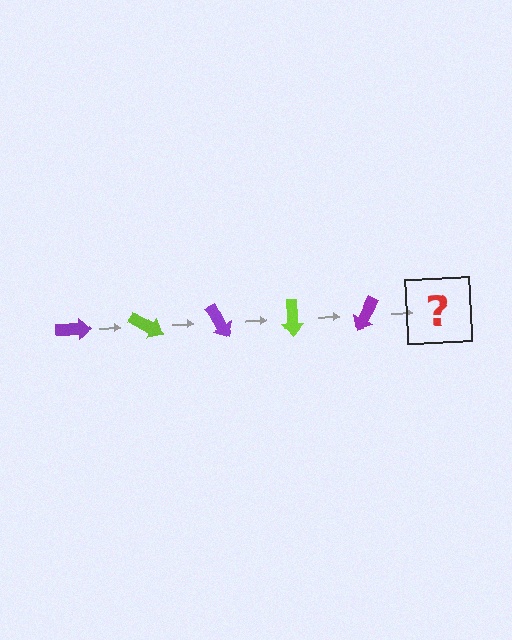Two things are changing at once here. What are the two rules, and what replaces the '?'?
The two rules are that it rotates 30 degrees each step and the color cycles through purple and lime. The '?' should be a lime arrow, rotated 150 degrees from the start.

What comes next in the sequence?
The next element should be a lime arrow, rotated 150 degrees from the start.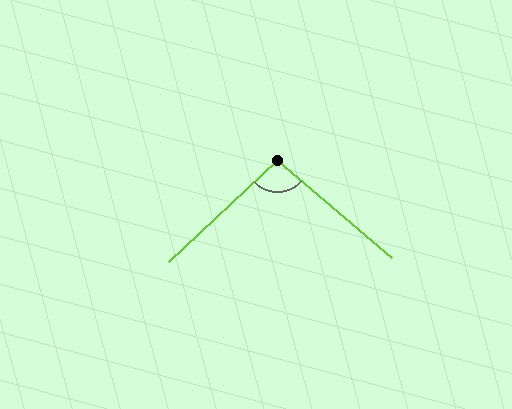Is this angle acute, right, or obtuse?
It is obtuse.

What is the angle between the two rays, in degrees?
Approximately 97 degrees.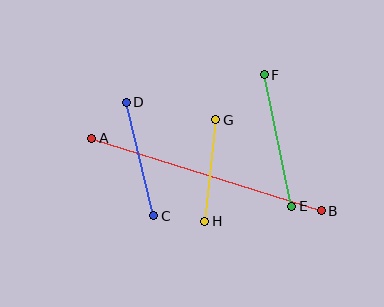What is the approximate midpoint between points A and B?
The midpoint is at approximately (206, 175) pixels.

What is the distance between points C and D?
The distance is approximately 116 pixels.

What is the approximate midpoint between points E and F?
The midpoint is at approximately (278, 140) pixels.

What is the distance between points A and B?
The distance is approximately 241 pixels.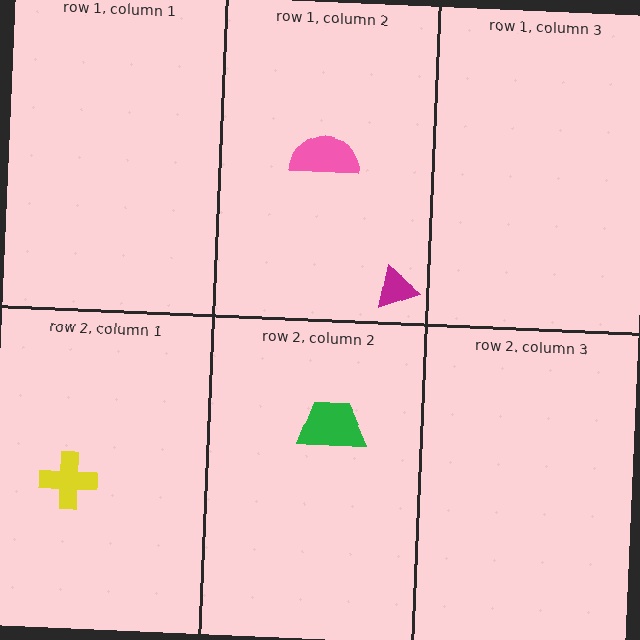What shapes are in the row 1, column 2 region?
The pink semicircle, the magenta triangle.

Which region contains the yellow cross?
The row 2, column 1 region.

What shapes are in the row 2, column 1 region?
The yellow cross.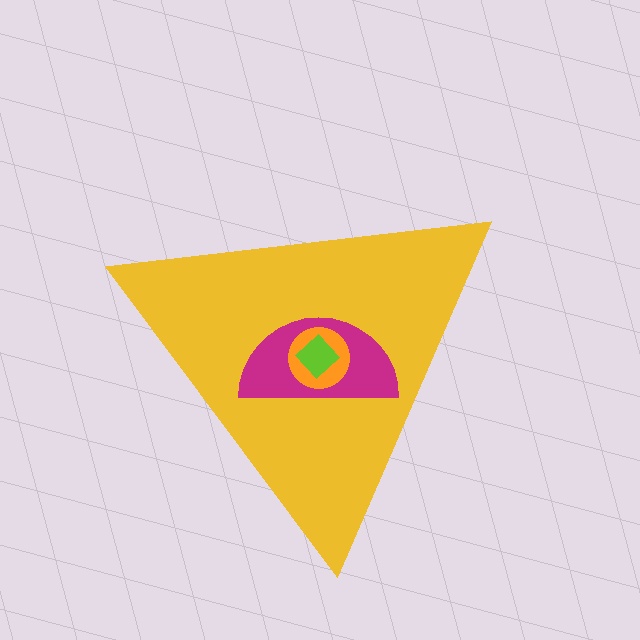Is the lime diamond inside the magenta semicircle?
Yes.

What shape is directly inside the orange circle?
The lime diamond.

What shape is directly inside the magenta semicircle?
The orange circle.